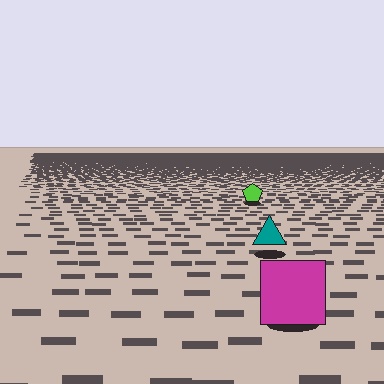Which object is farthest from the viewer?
The lime pentagon is farthest from the viewer. It appears smaller and the ground texture around it is denser.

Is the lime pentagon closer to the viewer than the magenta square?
No. The magenta square is closer — you can tell from the texture gradient: the ground texture is coarser near it.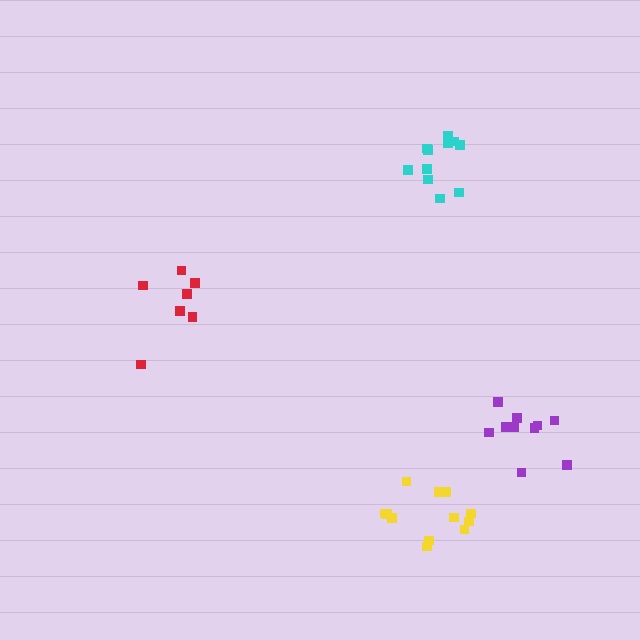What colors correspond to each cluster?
The clusters are colored: red, purple, yellow, cyan.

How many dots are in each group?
Group 1: 7 dots, Group 2: 10 dots, Group 3: 12 dots, Group 4: 11 dots (40 total).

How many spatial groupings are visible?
There are 4 spatial groupings.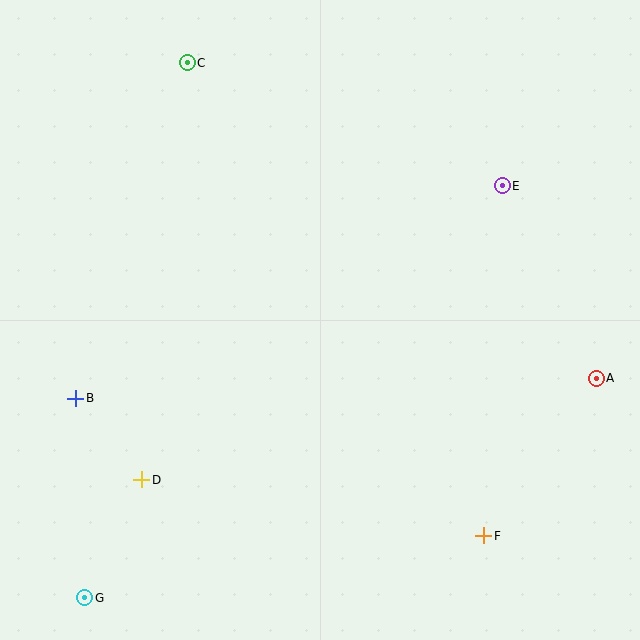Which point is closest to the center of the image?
Point E at (502, 186) is closest to the center.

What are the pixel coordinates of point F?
Point F is at (484, 536).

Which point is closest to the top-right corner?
Point E is closest to the top-right corner.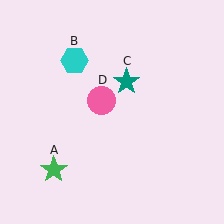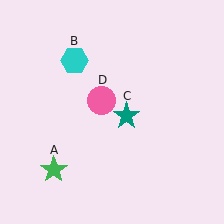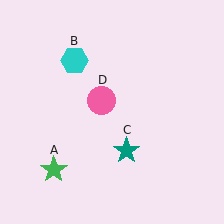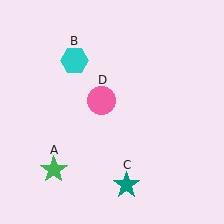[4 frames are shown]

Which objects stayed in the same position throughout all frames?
Green star (object A) and cyan hexagon (object B) and pink circle (object D) remained stationary.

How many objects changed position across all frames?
1 object changed position: teal star (object C).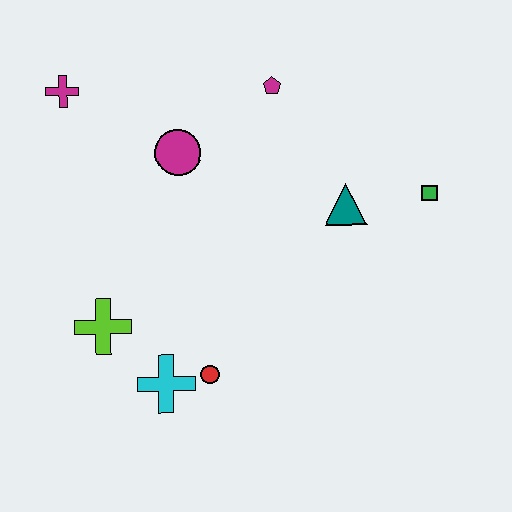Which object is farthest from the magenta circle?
The green square is farthest from the magenta circle.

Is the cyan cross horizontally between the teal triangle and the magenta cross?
Yes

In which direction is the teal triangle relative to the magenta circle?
The teal triangle is to the right of the magenta circle.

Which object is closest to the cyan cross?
The red circle is closest to the cyan cross.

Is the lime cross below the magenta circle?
Yes